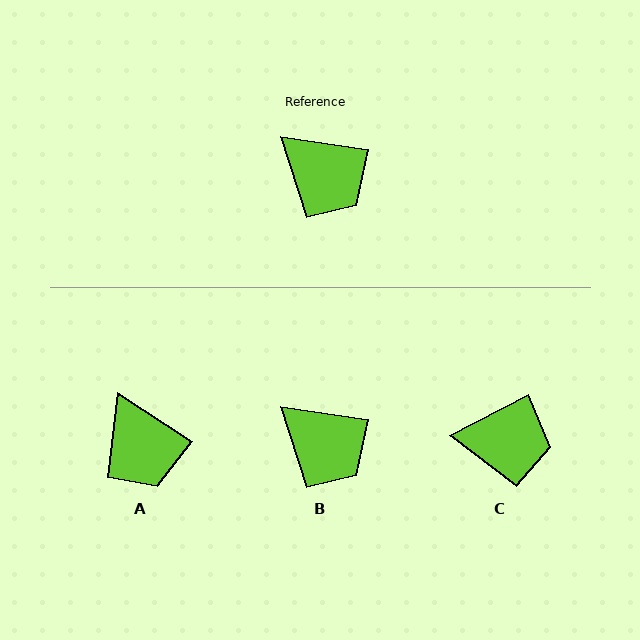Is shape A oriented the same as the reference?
No, it is off by about 25 degrees.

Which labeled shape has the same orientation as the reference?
B.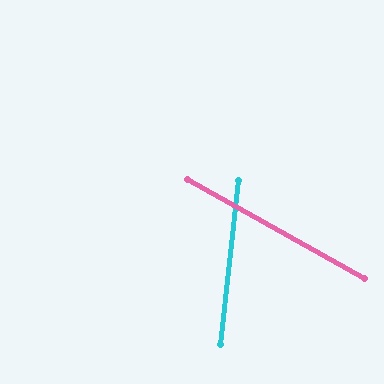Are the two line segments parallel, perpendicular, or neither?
Neither parallel nor perpendicular — they differ by about 67°.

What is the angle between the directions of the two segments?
Approximately 67 degrees.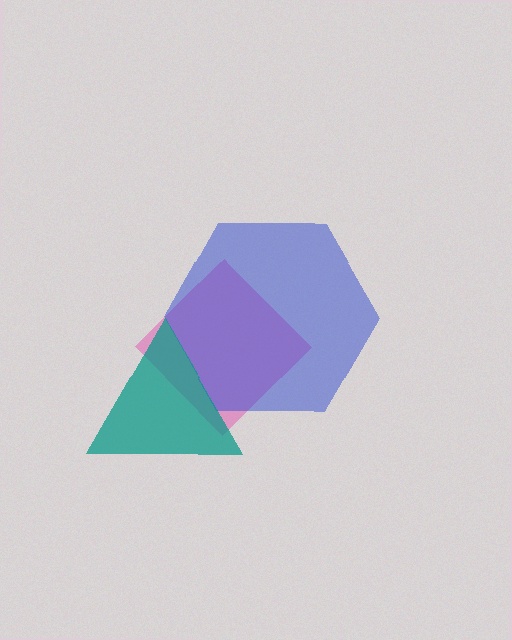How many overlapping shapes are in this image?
There are 3 overlapping shapes in the image.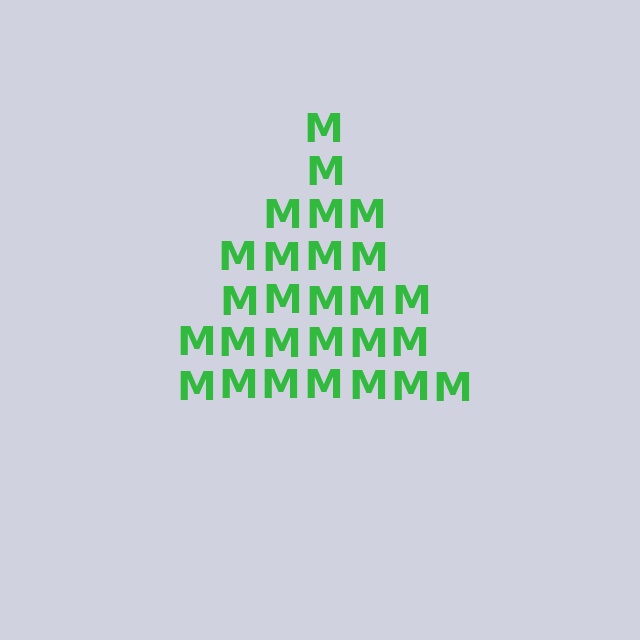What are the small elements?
The small elements are letter M's.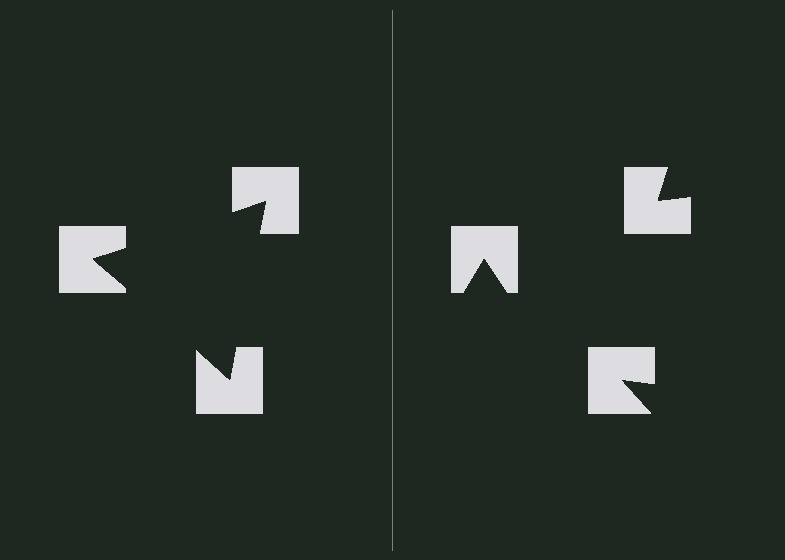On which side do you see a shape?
An illusory triangle appears on the left side. On the right side the wedge cuts are rotated, so no coherent shape forms.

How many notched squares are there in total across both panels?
6 — 3 on each side.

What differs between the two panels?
The notched squares are positioned identically on both sides; only the wedge orientations differ. On the left they align to a triangle; on the right they are misaligned.